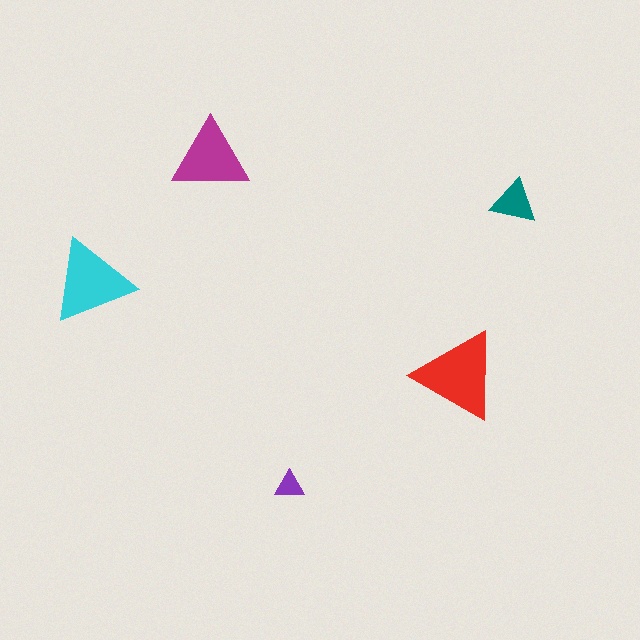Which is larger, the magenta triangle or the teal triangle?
The magenta one.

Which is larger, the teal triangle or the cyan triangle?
The cyan one.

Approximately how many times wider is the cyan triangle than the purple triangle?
About 3 times wider.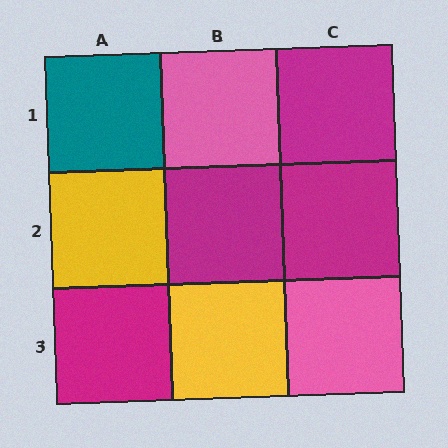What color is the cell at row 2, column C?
Magenta.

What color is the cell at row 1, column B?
Pink.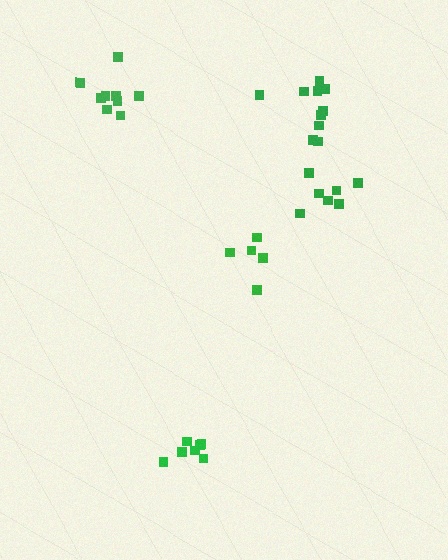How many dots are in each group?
Group 1: 10 dots, Group 2: 5 dots, Group 3: 7 dots, Group 4: 7 dots, Group 5: 9 dots (38 total).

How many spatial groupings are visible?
There are 5 spatial groupings.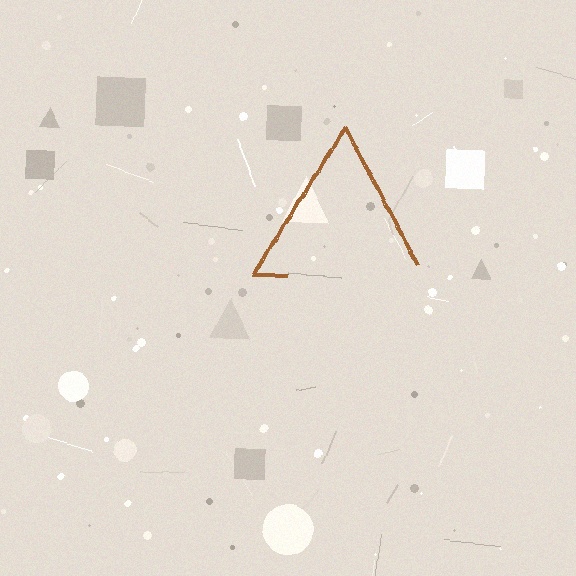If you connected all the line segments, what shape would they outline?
They would outline a triangle.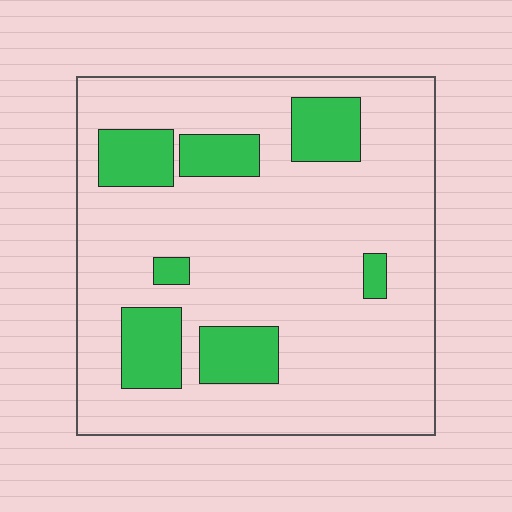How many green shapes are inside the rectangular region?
7.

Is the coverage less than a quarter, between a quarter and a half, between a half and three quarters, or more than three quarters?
Less than a quarter.